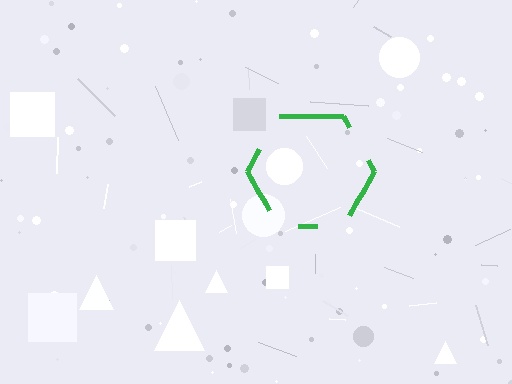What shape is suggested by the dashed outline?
The dashed outline suggests a hexagon.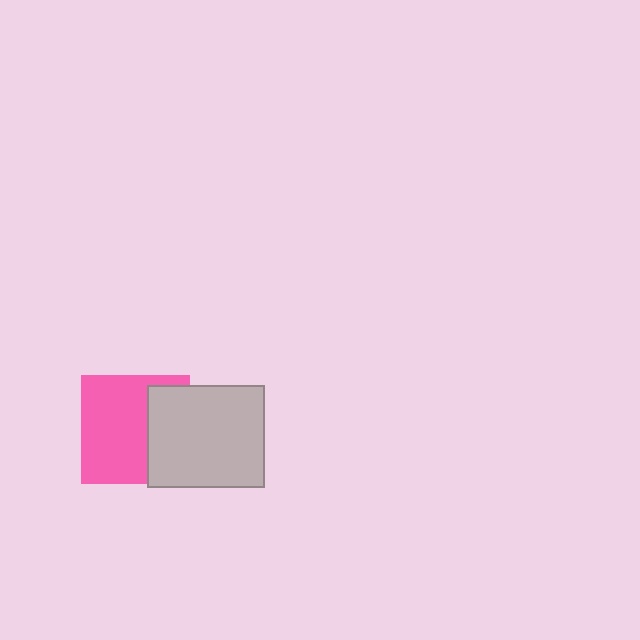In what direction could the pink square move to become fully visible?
The pink square could move left. That would shift it out from behind the light gray rectangle entirely.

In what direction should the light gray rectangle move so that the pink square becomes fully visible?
The light gray rectangle should move right. That is the shortest direction to clear the overlap and leave the pink square fully visible.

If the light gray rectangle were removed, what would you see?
You would see the complete pink square.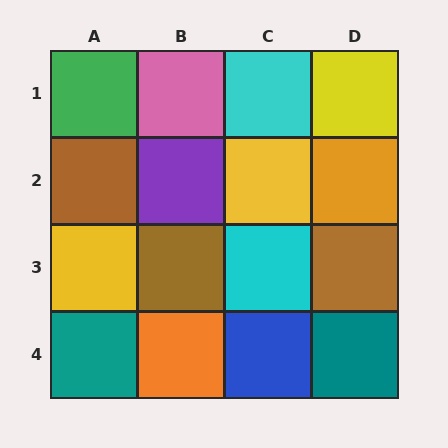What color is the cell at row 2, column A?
Brown.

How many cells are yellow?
3 cells are yellow.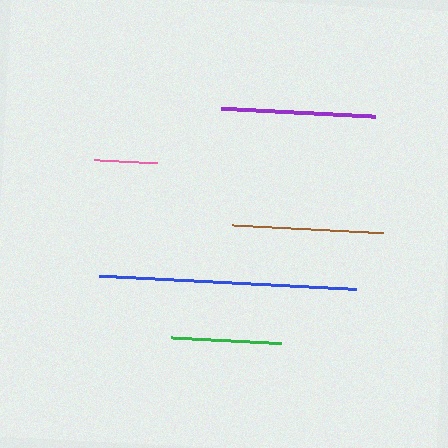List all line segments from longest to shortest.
From longest to shortest: blue, purple, brown, green, pink.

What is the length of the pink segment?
The pink segment is approximately 64 pixels long.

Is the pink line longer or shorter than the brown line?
The brown line is longer than the pink line.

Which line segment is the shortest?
The pink line is the shortest at approximately 64 pixels.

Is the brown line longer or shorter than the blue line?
The blue line is longer than the brown line.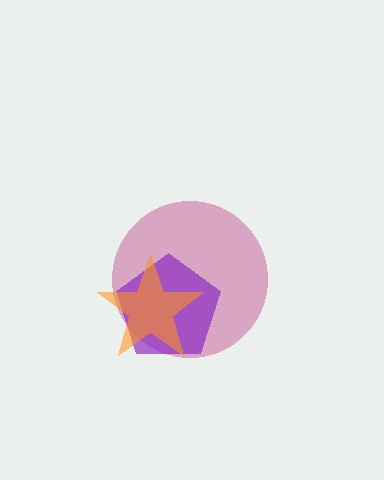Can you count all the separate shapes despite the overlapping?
Yes, there are 3 separate shapes.